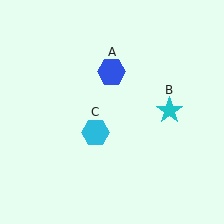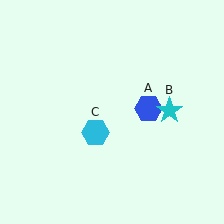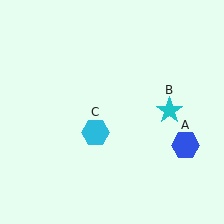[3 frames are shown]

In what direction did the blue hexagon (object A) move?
The blue hexagon (object A) moved down and to the right.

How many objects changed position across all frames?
1 object changed position: blue hexagon (object A).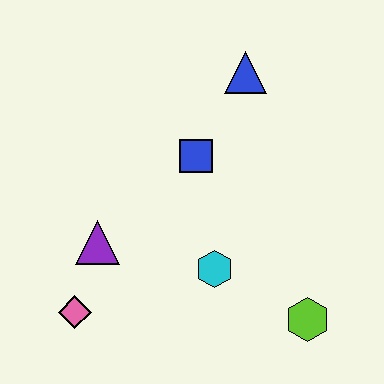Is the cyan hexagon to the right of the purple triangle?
Yes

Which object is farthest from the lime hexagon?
The blue triangle is farthest from the lime hexagon.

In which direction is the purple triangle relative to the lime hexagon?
The purple triangle is to the left of the lime hexagon.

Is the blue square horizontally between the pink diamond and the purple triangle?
No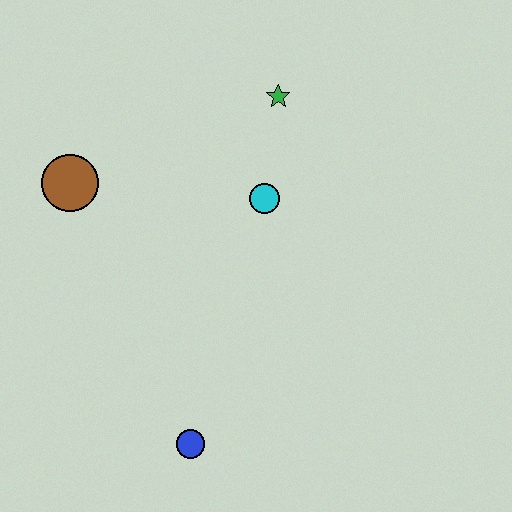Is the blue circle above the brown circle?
No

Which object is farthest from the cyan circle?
The blue circle is farthest from the cyan circle.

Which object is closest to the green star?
The cyan circle is closest to the green star.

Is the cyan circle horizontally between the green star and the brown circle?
Yes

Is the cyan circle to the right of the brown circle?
Yes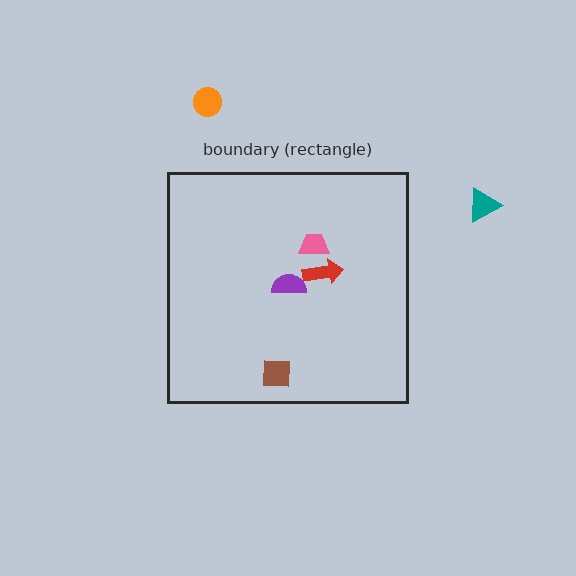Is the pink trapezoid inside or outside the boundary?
Inside.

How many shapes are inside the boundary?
4 inside, 2 outside.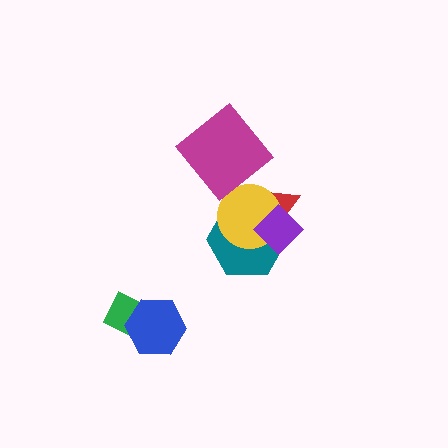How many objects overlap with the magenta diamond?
0 objects overlap with the magenta diamond.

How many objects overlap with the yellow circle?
3 objects overlap with the yellow circle.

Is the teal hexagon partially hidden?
Yes, it is partially covered by another shape.